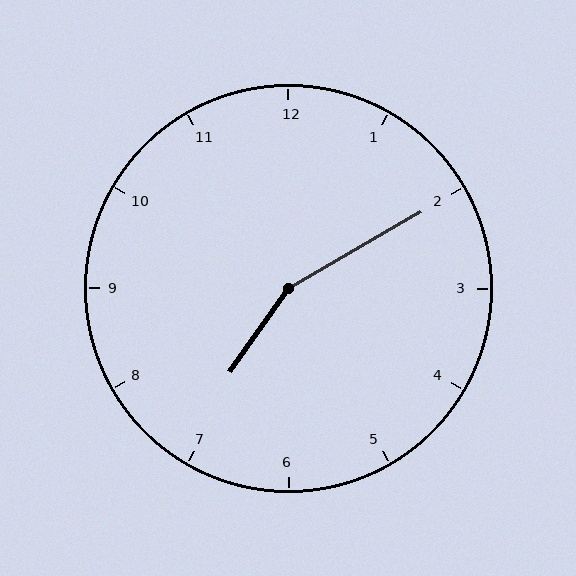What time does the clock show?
7:10.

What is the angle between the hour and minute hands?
Approximately 155 degrees.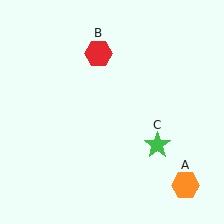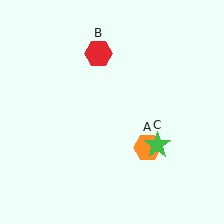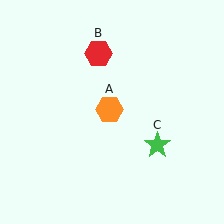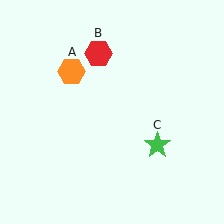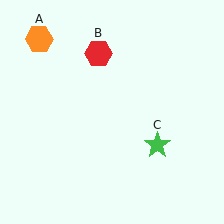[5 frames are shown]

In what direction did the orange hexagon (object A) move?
The orange hexagon (object A) moved up and to the left.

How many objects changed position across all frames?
1 object changed position: orange hexagon (object A).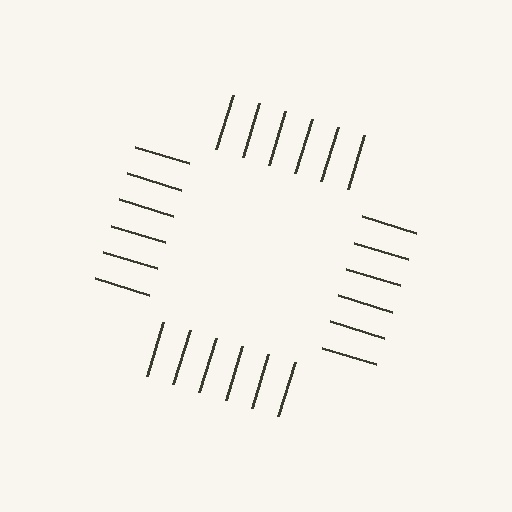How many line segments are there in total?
24 — 6 along each of the 4 edges.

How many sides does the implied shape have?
4 sides — the line-ends trace a square.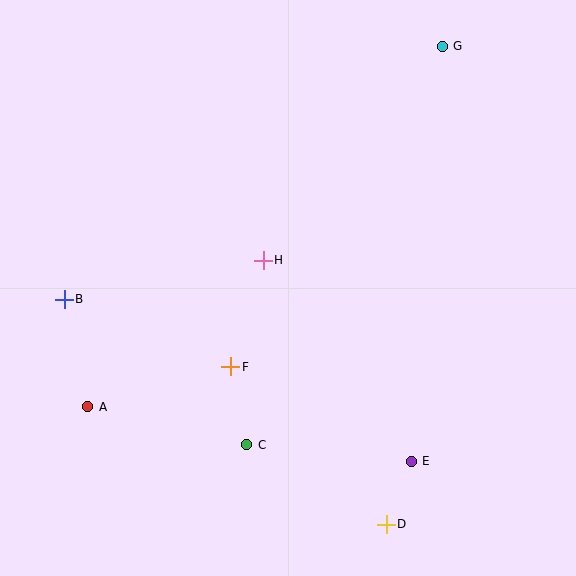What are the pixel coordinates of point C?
Point C is at (247, 445).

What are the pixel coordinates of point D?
Point D is at (386, 524).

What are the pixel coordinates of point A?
Point A is at (88, 407).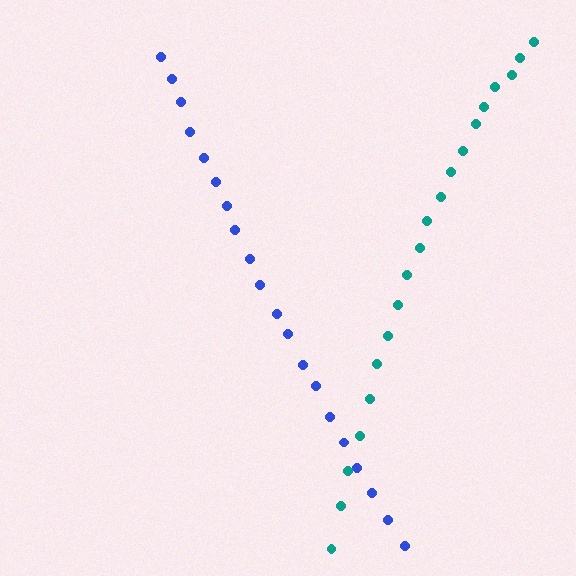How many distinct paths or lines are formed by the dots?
There are 2 distinct paths.